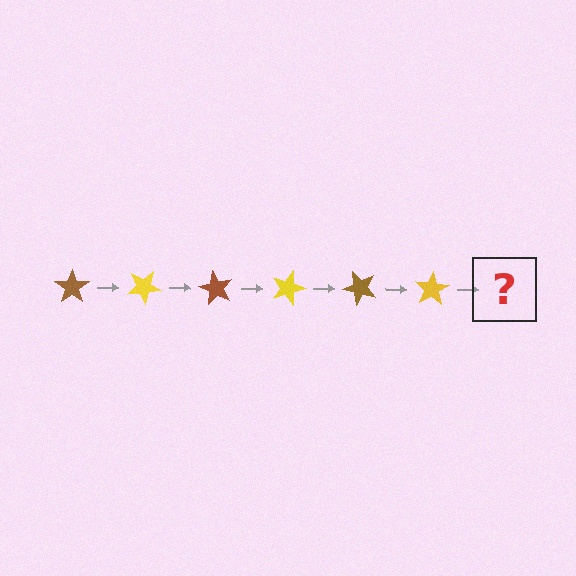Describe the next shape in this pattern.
It should be a brown star, rotated 180 degrees from the start.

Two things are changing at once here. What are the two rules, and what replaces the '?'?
The two rules are that it rotates 30 degrees each step and the color cycles through brown and yellow. The '?' should be a brown star, rotated 180 degrees from the start.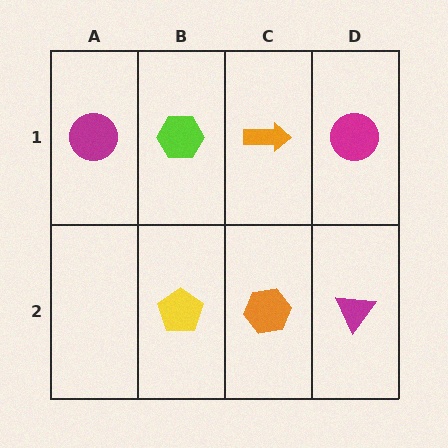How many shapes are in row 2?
3 shapes.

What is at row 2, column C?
An orange hexagon.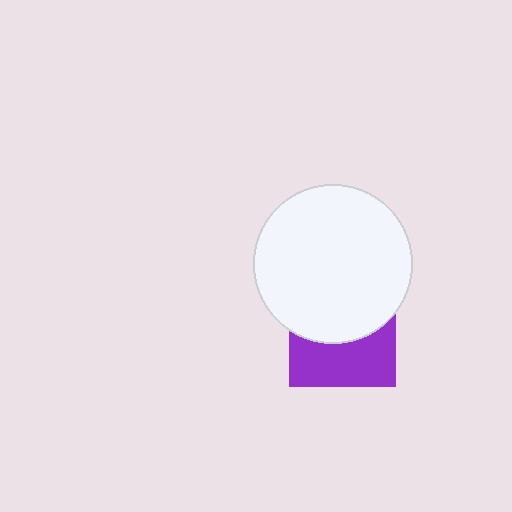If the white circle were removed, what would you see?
You would see the complete purple square.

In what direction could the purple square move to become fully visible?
The purple square could move down. That would shift it out from behind the white circle entirely.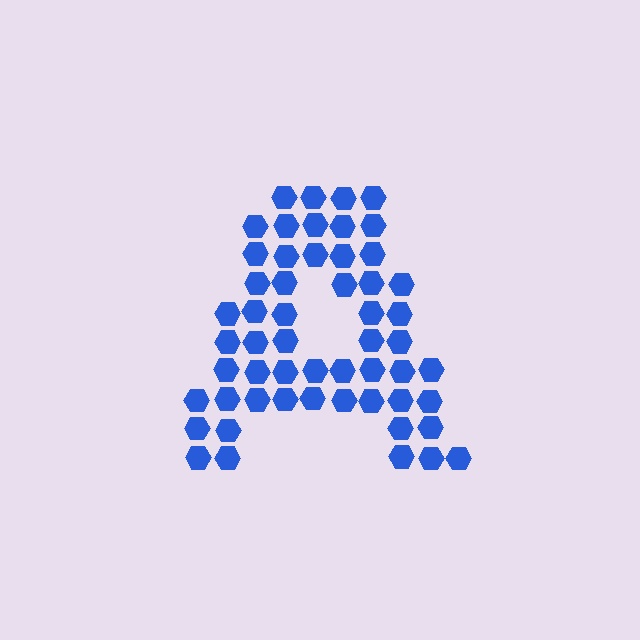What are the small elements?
The small elements are hexagons.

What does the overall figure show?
The overall figure shows the letter A.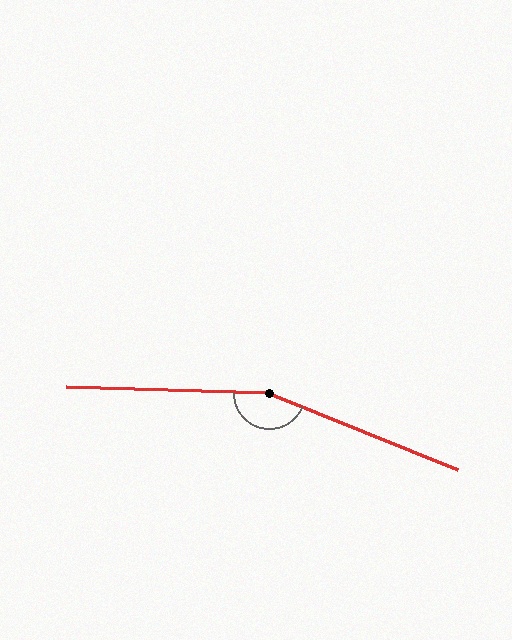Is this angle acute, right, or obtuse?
It is obtuse.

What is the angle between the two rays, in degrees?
Approximately 160 degrees.